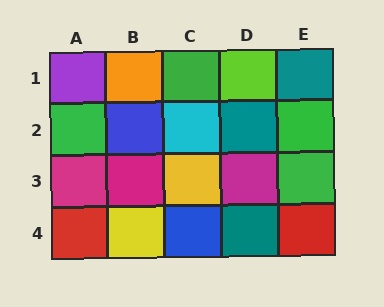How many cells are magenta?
3 cells are magenta.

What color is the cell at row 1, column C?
Green.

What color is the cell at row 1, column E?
Teal.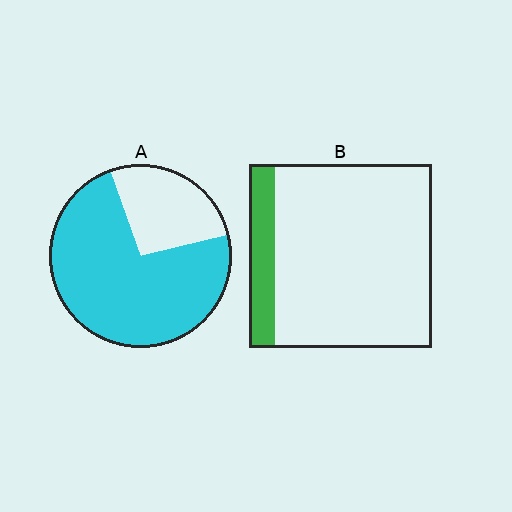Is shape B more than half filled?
No.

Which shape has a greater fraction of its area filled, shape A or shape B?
Shape A.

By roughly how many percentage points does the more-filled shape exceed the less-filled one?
By roughly 60 percentage points (A over B).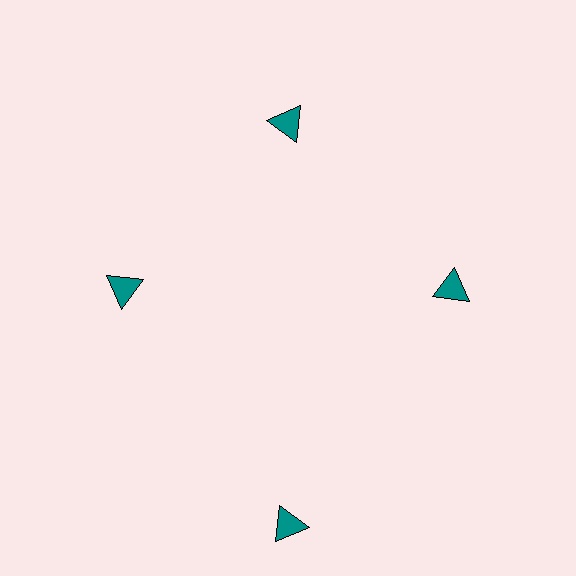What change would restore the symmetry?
The symmetry would be restored by moving it inward, back onto the ring so that all 4 triangles sit at equal angles and equal distance from the center.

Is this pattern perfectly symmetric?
No. The 4 teal triangles are arranged in a ring, but one element near the 6 o'clock position is pushed outward from the center, breaking the 4-fold rotational symmetry.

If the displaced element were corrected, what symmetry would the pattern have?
It would have 4-fold rotational symmetry — the pattern would map onto itself every 90 degrees.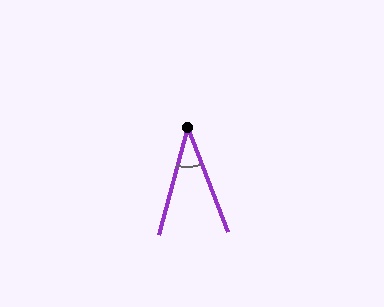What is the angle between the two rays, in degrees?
Approximately 36 degrees.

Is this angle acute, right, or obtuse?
It is acute.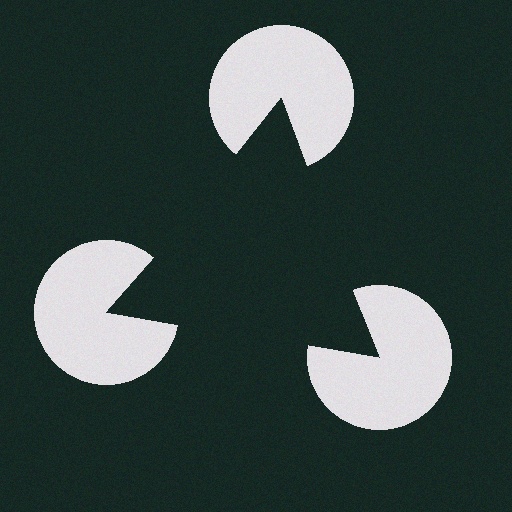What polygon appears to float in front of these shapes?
An illusory triangle — its edges are inferred from the aligned wedge cuts in the pac-man discs, not physically drawn.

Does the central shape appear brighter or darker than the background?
It typically appears slightly darker than the background, even though no actual brightness change is drawn.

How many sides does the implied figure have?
3 sides.